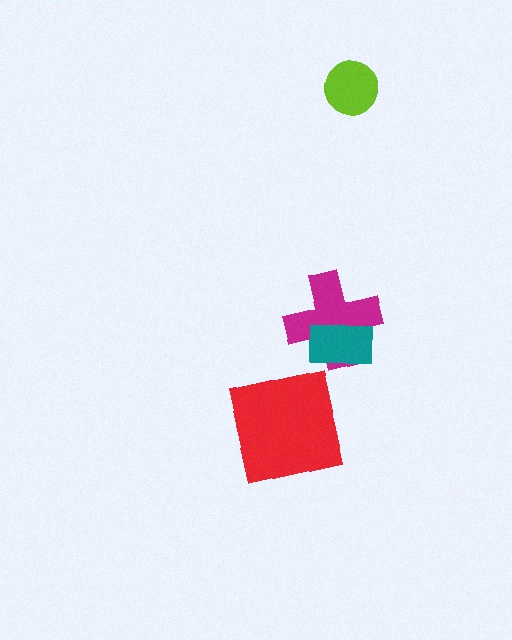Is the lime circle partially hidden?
No, no other shape covers it.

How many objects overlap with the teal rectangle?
1 object overlaps with the teal rectangle.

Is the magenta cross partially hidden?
Yes, it is partially covered by another shape.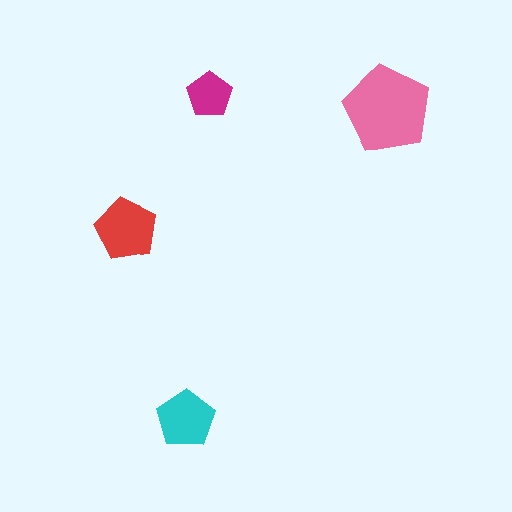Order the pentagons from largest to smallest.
the pink one, the red one, the cyan one, the magenta one.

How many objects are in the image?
There are 4 objects in the image.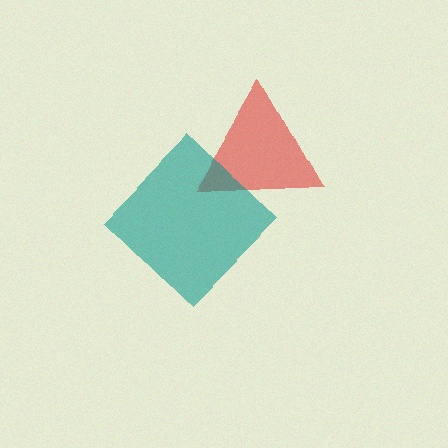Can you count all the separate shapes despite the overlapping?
Yes, there are 2 separate shapes.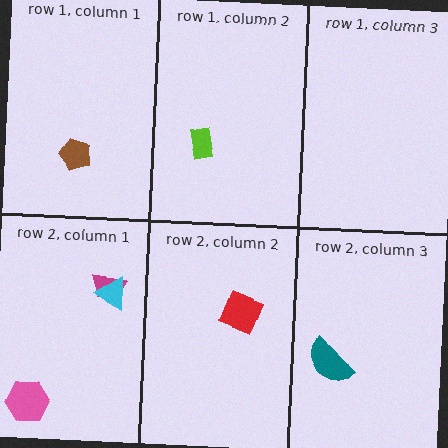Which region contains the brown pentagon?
The row 1, column 1 region.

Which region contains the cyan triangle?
The row 2, column 1 region.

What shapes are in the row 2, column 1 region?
The magenta trapezoid, the cyan triangle, the pink hexagon.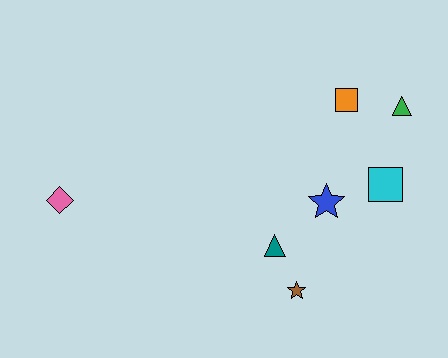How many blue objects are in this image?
There is 1 blue object.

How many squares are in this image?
There are 2 squares.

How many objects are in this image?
There are 7 objects.